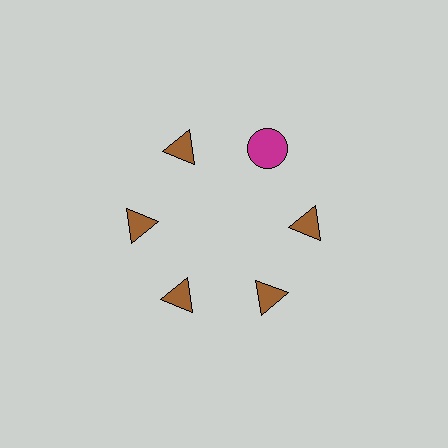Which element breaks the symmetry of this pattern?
The magenta circle at roughly the 1 o'clock position breaks the symmetry. All other shapes are brown triangles.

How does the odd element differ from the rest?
It differs in both color (magenta instead of brown) and shape (circle instead of triangle).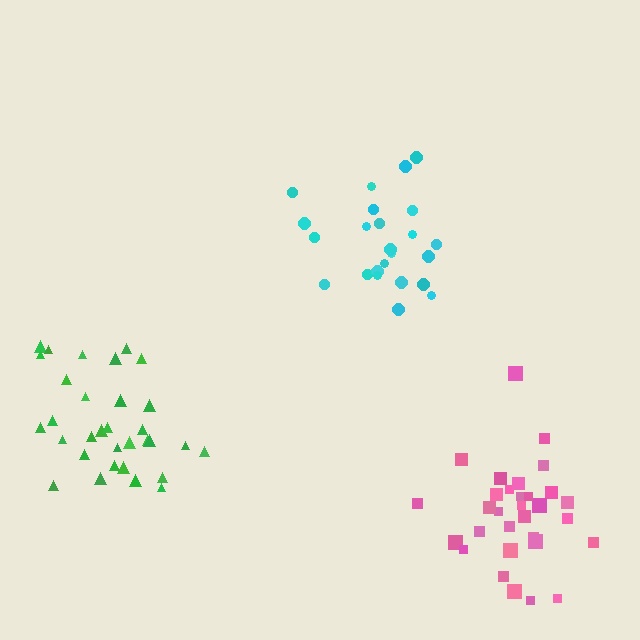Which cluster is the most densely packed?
Cyan.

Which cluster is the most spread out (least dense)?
Pink.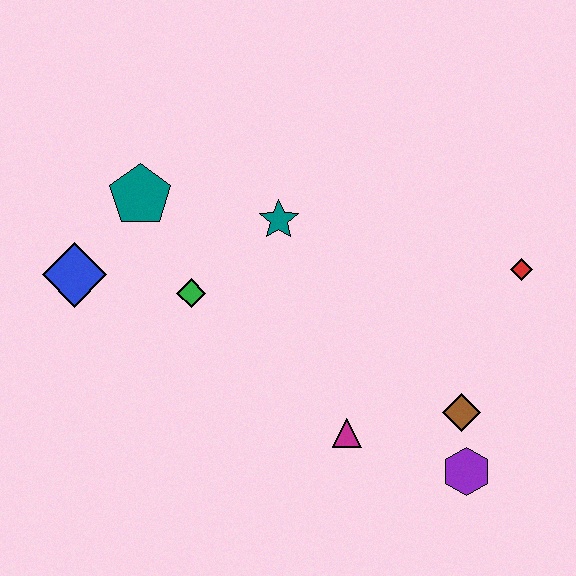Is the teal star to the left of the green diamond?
No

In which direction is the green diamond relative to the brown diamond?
The green diamond is to the left of the brown diamond.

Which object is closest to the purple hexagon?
The brown diamond is closest to the purple hexagon.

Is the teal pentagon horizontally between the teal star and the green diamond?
No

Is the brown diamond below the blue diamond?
Yes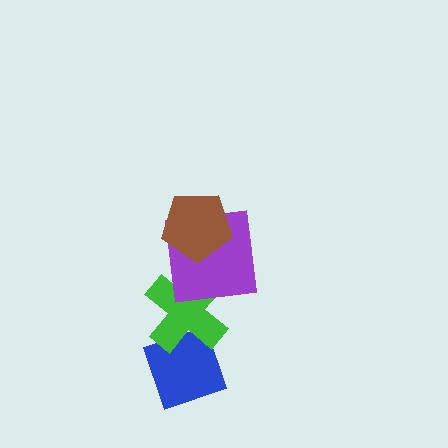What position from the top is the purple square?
The purple square is 2nd from the top.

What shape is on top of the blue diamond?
The green cross is on top of the blue diamond.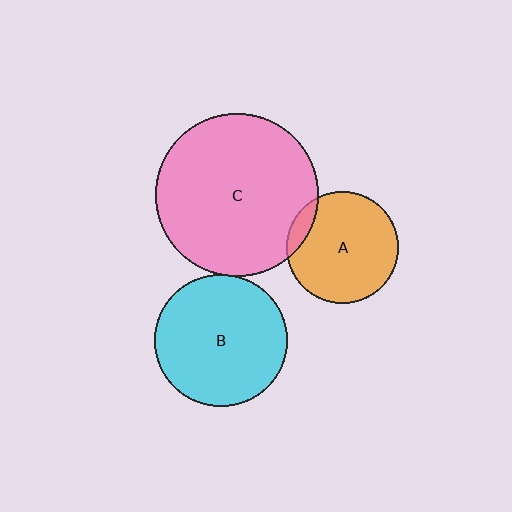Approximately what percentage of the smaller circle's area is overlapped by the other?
Approximately 10%.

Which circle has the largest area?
Circle C (pink).